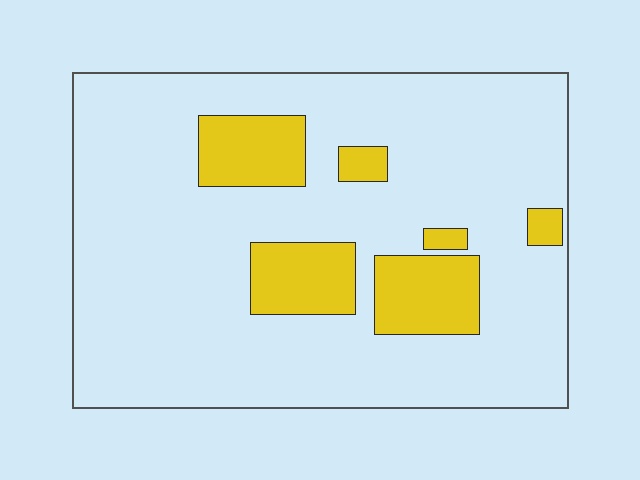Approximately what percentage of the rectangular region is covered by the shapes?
Approximately 15%.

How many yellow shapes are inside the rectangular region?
6.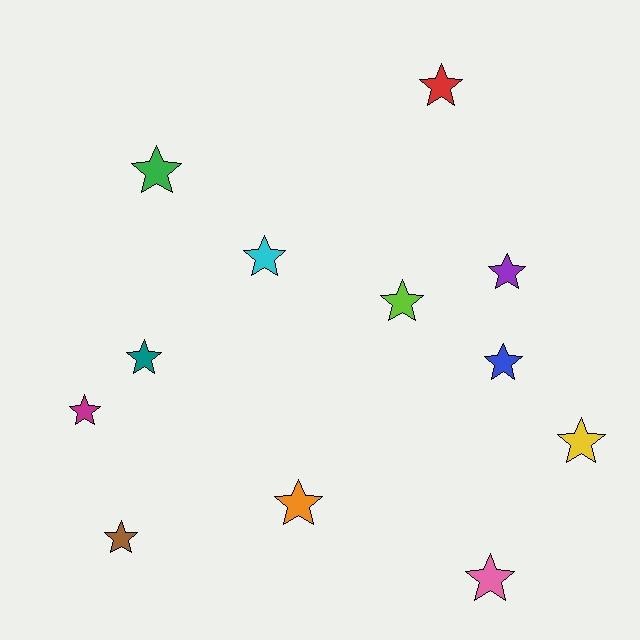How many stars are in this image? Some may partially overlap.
There are 12 stars.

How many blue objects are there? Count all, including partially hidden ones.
There is 1 blue object.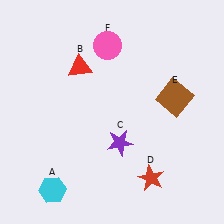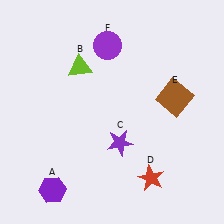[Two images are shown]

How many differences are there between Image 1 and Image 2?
There are 3 differences between the two images.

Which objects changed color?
A changed from cyan to purple. B changed from red to lime. F changed from pink to purple.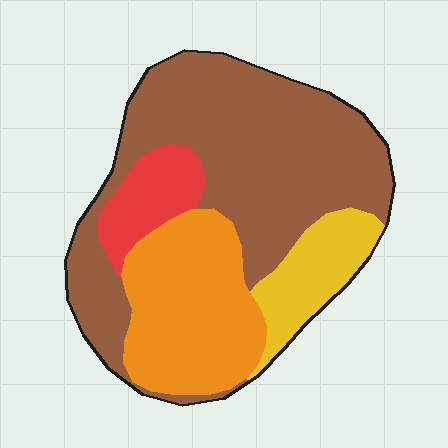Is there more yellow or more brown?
Brown.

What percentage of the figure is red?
Red covers 9% of the figure.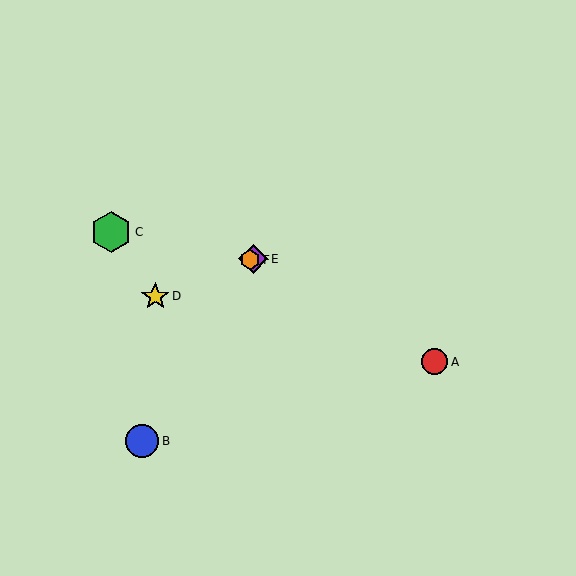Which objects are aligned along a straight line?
Objects D, E, F are aligned along a straight line.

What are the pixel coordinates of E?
Object E is at (253, 259).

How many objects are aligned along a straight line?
3 objects (D, E, F) are aligned along a straight line.